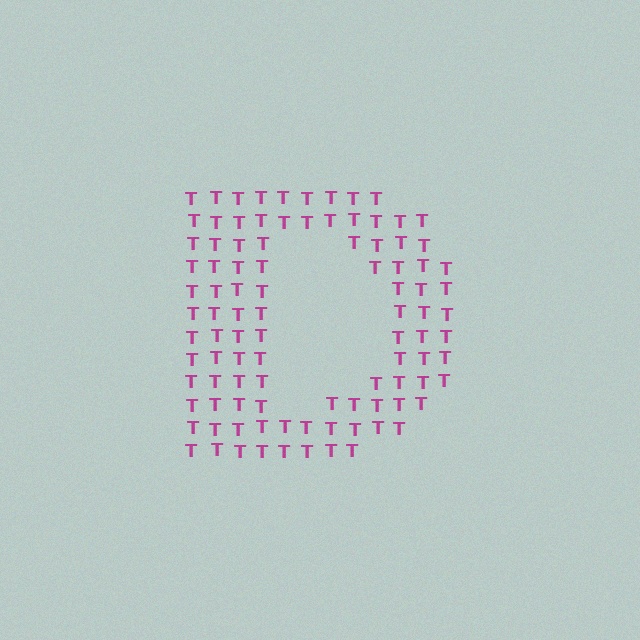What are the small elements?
The small elements are letter T's.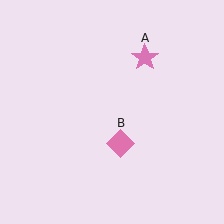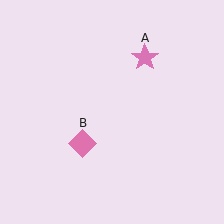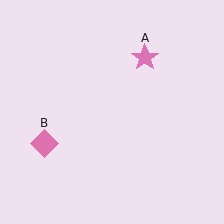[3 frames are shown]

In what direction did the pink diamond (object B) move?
The pink diamond (object B) moved left.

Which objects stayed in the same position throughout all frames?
Pink star (object A) remained stationary.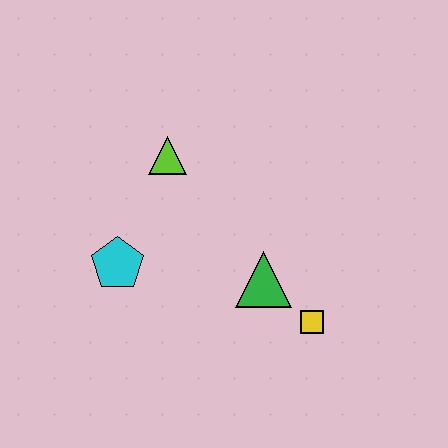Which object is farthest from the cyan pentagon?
The yellow square is farthest from the cyan pentagon.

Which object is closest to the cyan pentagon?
The lime triangle is closest to the cyan pentagon.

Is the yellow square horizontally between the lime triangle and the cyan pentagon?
No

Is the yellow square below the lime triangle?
Yes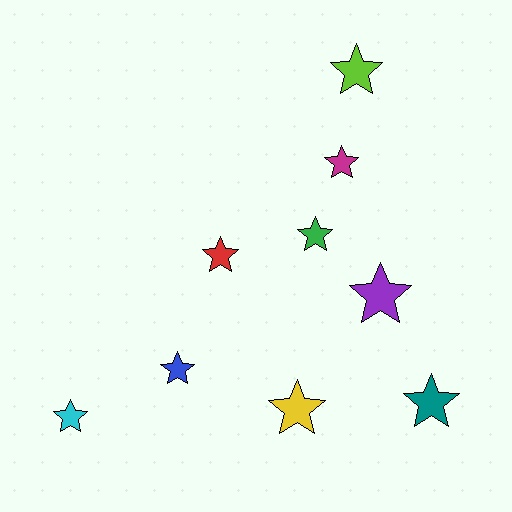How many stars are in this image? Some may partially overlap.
There are 9 stars.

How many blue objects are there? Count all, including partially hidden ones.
There is 1 blue object.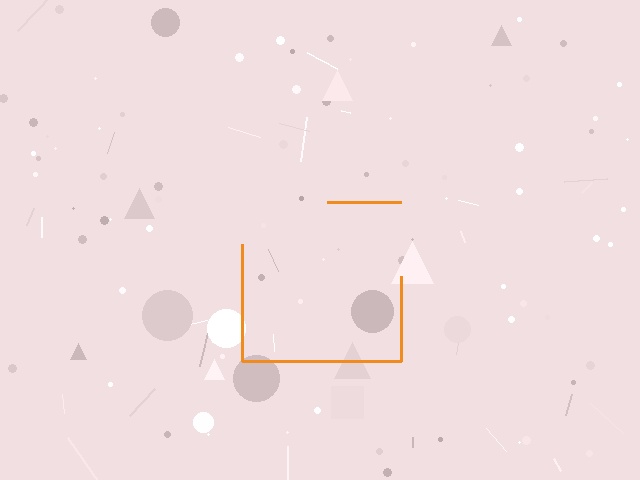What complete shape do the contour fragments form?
The contour fragments form a square.